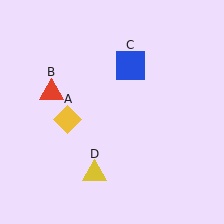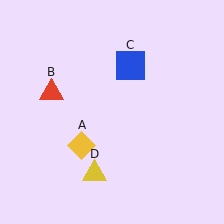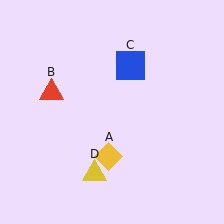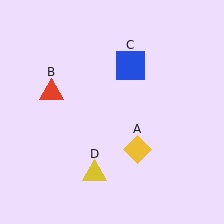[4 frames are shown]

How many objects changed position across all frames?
1 object changed position: yellow diamond (object A).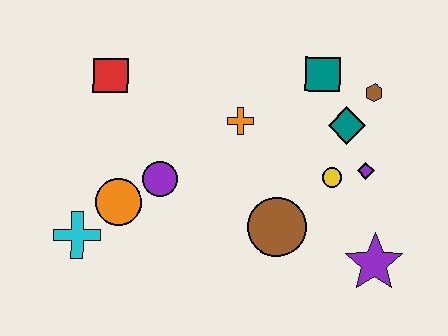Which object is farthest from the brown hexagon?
The cyan cross is farthest from the brown hexagon.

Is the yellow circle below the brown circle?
No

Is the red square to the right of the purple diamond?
No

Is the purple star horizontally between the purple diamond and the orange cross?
No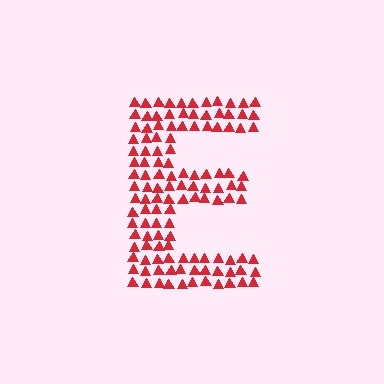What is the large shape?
The large shape is the letter E.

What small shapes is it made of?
It is made of small triangles.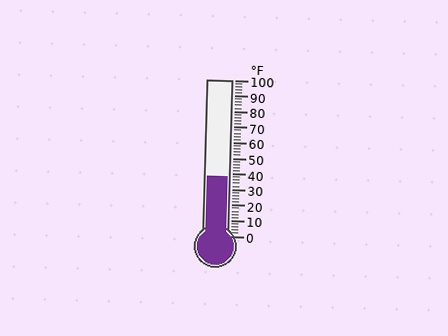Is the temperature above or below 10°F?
The temperature is above 10°F.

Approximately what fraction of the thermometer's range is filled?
The thermometer is filled to approximately 40% of its range.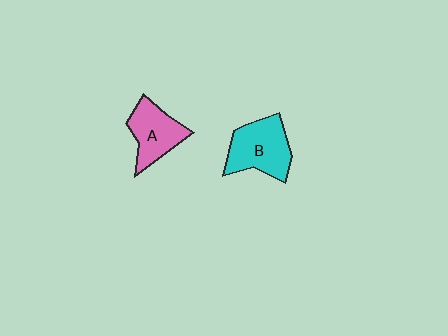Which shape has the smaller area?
Shape A (pink).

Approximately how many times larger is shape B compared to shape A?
Approximately 1.2 times.